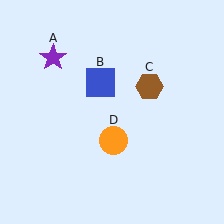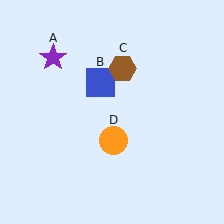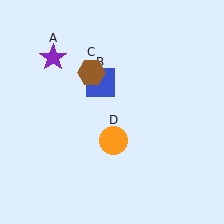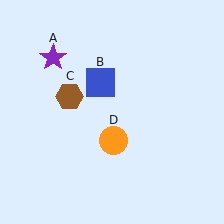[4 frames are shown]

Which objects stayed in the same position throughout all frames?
Purple star (object A) and blue square (object B) and orange circle (object D) remained stationary.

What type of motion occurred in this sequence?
The brown hexagon (object C) rotated counterclockwise around the center of the scene.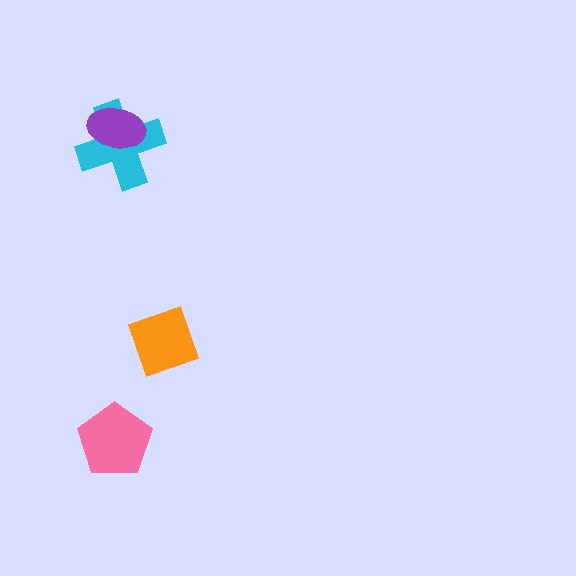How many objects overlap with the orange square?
0 objects overlap with the orange square.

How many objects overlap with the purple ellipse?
1 object overlaps with the purple ellipse.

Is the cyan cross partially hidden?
Yes, it is partially covered by another shape.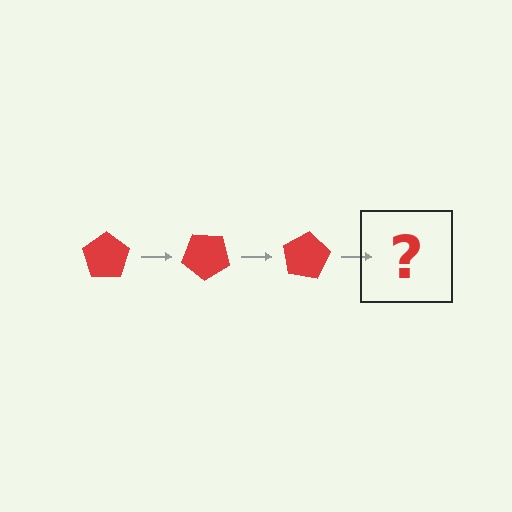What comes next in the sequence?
The next element should be a red pentagon rotated 120 degrees.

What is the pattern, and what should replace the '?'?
The pattern is that the pentagon rotates 40 degrees each step. The '?' should be a red pentagon rotated 120 degrees.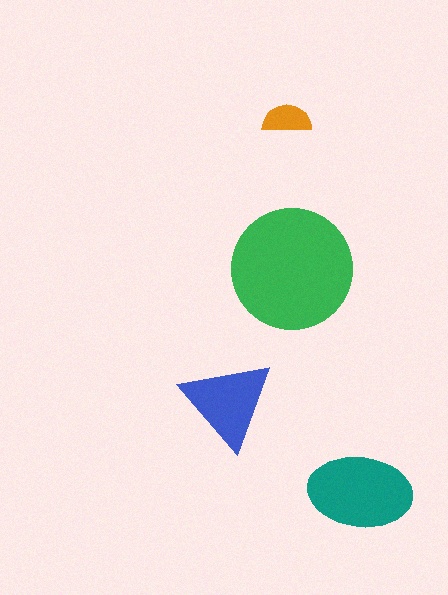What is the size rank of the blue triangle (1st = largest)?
3rd.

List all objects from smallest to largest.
The orange semicircle, the blue triangle, the teal ellipse, the green circle.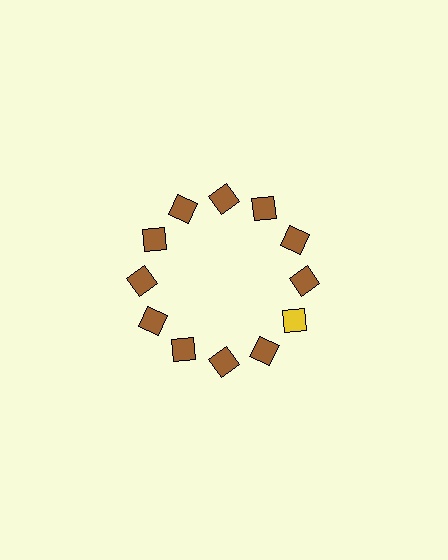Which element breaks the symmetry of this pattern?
The yellow square at roughly the 4 o'clock position breaks the symmetry. All other shapes are brown squares.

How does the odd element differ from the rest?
It has a different color: yellow instead of brown.